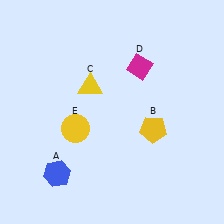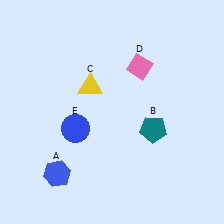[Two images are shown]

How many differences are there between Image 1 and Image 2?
There are 3 differences between the two images.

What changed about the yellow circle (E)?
In Image 1, E is yellow. In Image 2, it changed to blue.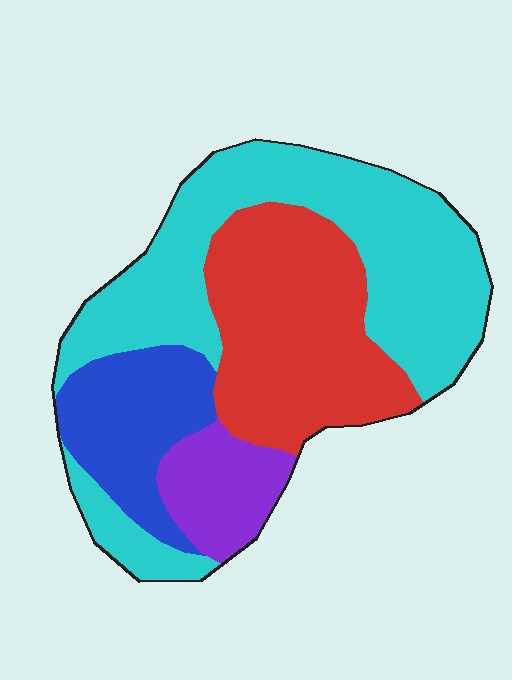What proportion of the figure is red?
Red covers around 30% of the figure.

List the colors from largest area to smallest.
From largest to smallest: cyan, red, blue, purple.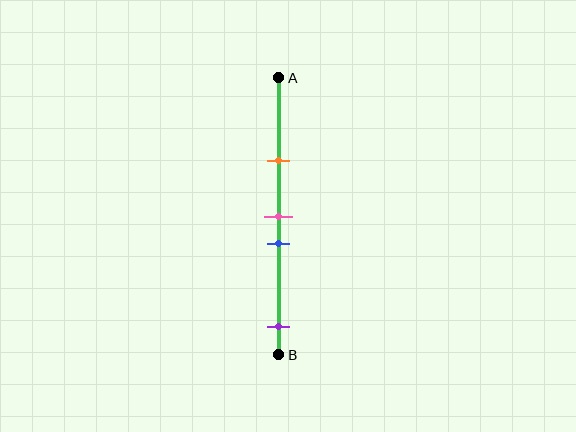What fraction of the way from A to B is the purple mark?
The purple mark is approximately 90% (0.9) of the way from A to B.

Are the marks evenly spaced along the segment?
No, the marks are not evenly spaced.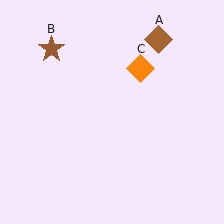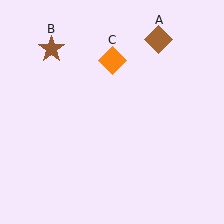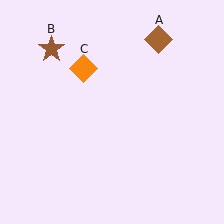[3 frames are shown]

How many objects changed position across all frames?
1 object changed position: orange diamond (object C).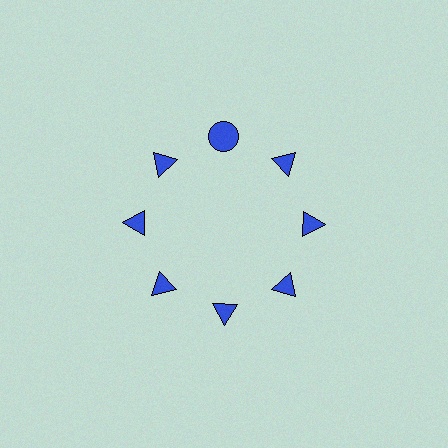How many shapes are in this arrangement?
There are 8 shapes arranged in a ring pattern.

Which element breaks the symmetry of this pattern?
The blue circle at roughly the 12 o'clock position breaks the symmetry. All other shapes are blue triangles.